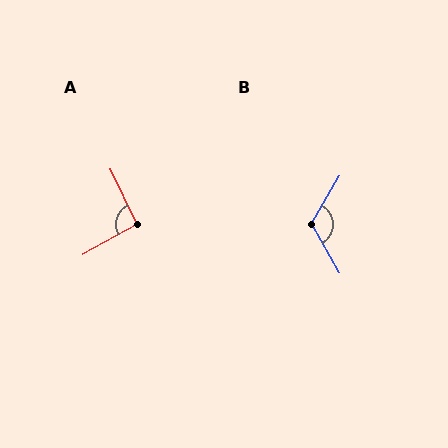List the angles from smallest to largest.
A (94°), B (120°).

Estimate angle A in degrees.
Approximately 94 degrees.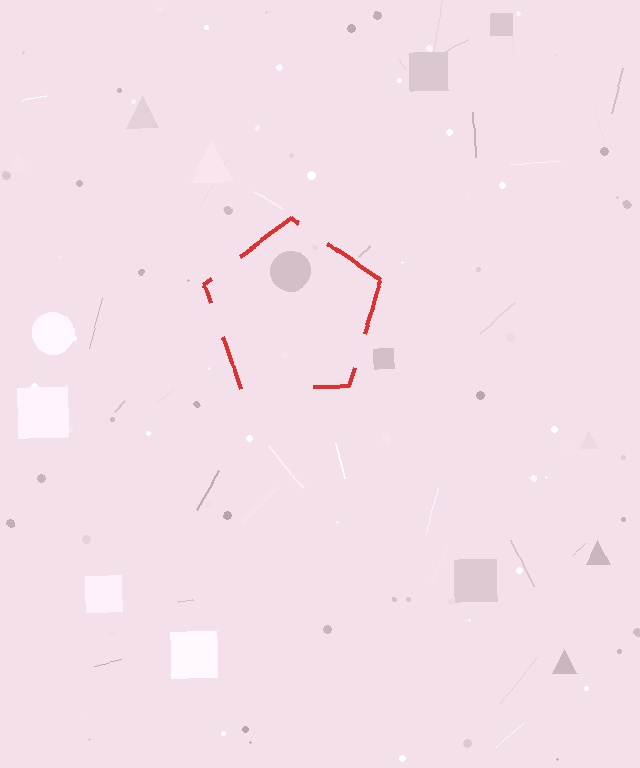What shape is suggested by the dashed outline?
The dashed outline suggests a pentagon.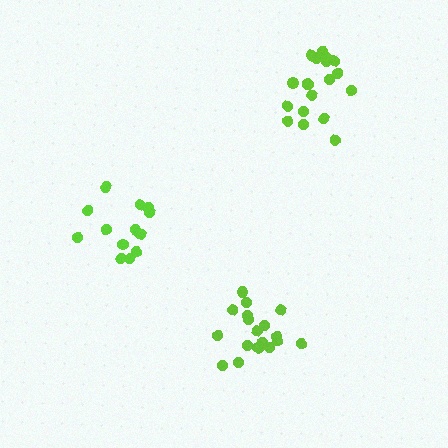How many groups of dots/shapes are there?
There are 3 groups.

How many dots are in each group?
Group 1: 18 dots, Group 2: 14 dots, Group 3: 19 dots (51 total).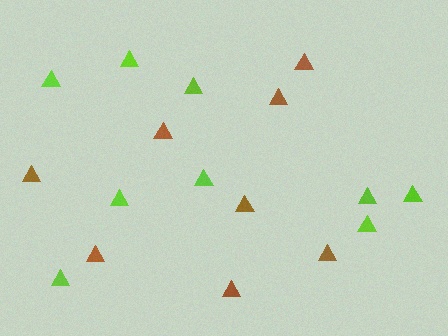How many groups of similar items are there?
There are 2 groups: one group of brown triangles (8) and one group of lime triangles (9).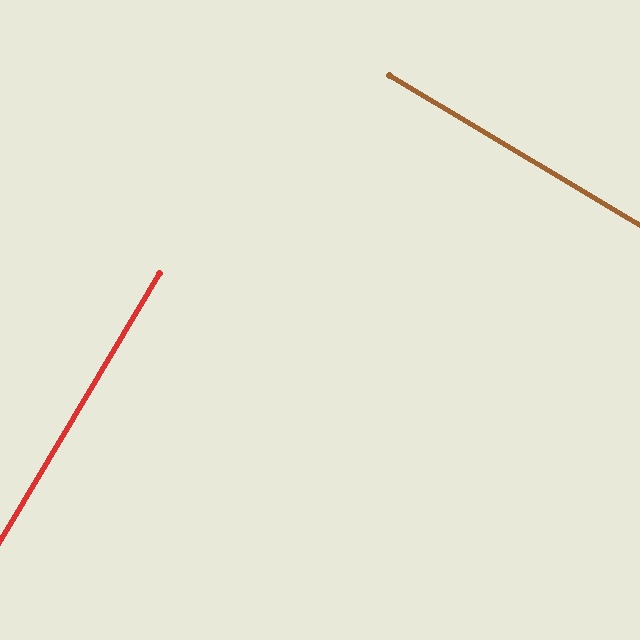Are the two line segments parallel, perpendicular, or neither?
Perpendicular — they meet at approximately 90°.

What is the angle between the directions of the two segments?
Approximately 90 degrees.